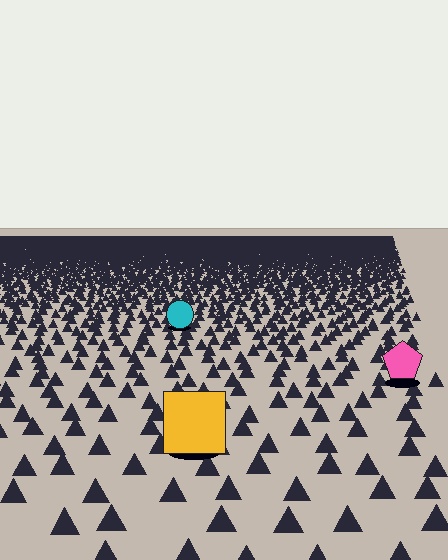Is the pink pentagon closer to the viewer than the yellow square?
No. The yellow square is closer — you can tell from the texture gradient: the ground texture is coarser near it.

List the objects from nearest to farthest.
From nearest to farthest: the yellow square, the pink pentagon, the cyan circle.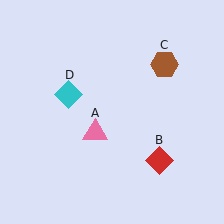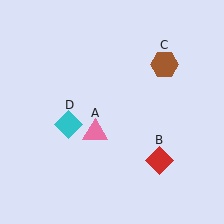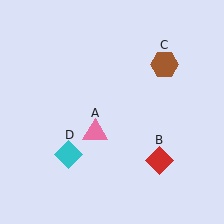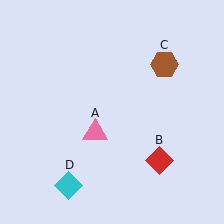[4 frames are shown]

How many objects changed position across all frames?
1 object changed position: cyan diamond (object D).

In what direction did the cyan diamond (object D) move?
The cyan diamond (object D) moved down.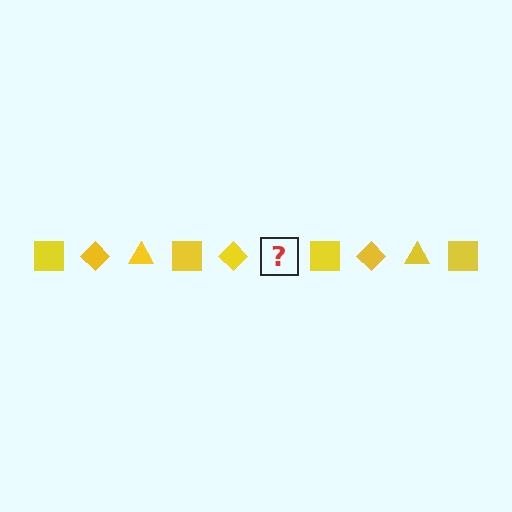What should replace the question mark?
The question mark should be replaced with a yellow triangle.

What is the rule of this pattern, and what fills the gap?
The rule is that the pattern cycles through square, diamond, triangle shapes in yellow. The gap should be filled with a yellow triangle.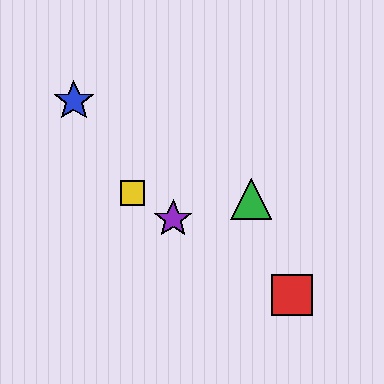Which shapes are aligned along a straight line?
The red square, the yellow square, the purple star are aligned along a straight line.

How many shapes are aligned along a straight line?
3 shapes (the red square, the yellow square, the purple star) are aligned along a straight line.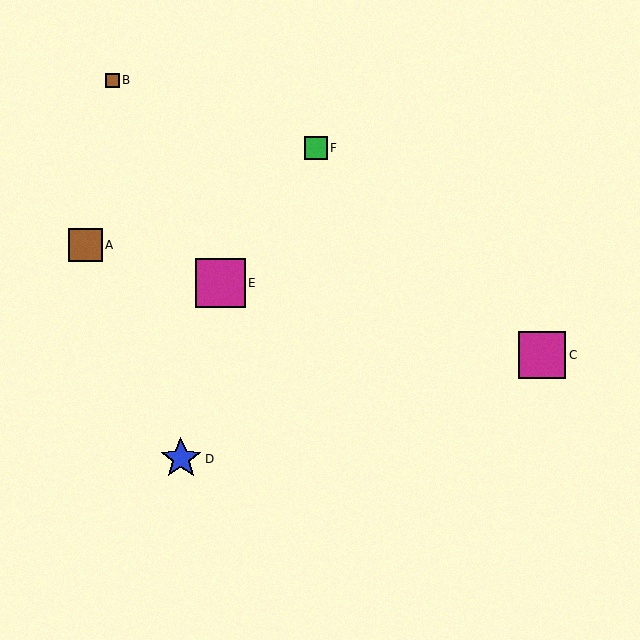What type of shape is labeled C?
Shape C is a magenta square.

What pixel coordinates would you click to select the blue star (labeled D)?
Click at (181, 459) to select the blue star D.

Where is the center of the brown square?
The center of the brown square is at (113, 80).